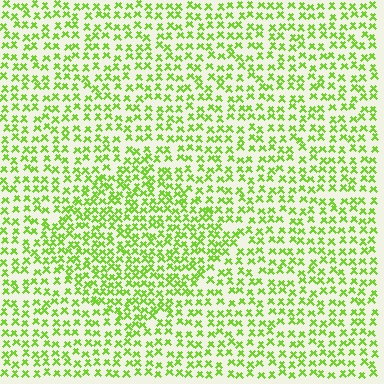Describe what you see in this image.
The image contains small lime elements arranged at two different densities. A diamond-shaped region is visible where the elements are more densely packed than the surrounding area.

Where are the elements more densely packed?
The elements are more densely packed inside the diamond boundary.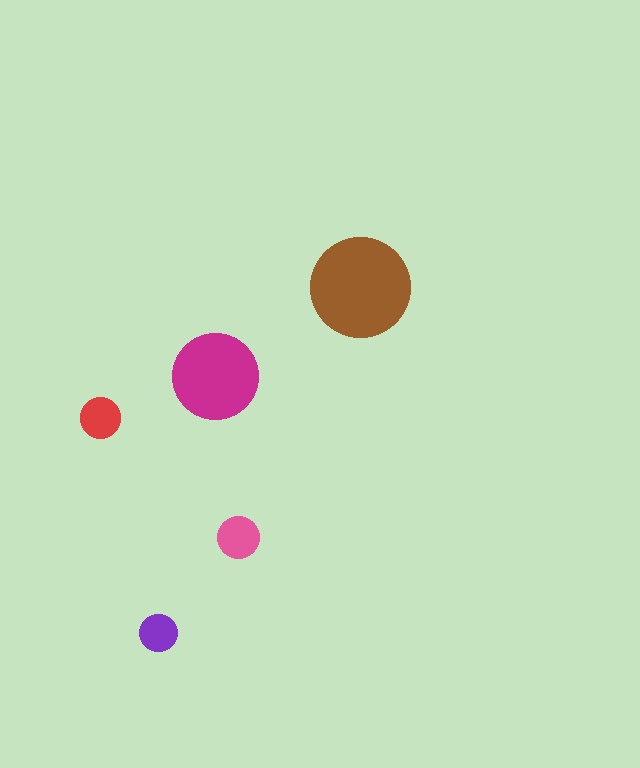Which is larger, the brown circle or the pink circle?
The brown one.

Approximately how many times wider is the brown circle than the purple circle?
About 2.5 times wider.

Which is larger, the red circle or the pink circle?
The pink one.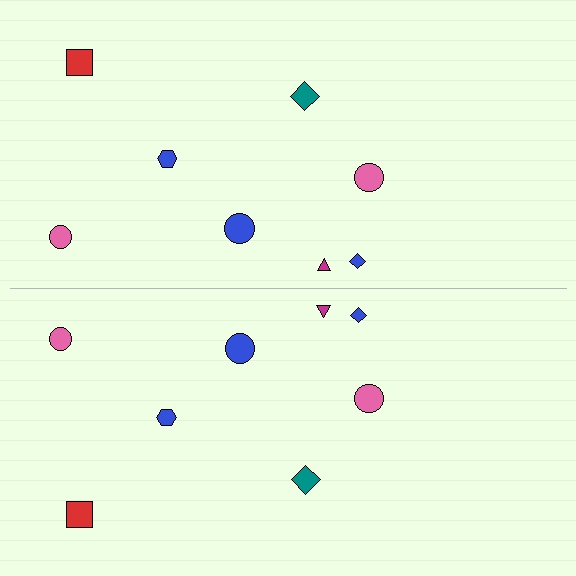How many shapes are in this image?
There are 16 shapes in this image.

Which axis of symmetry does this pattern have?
The pattern has a horizontal axis of symmetry running through the center of the image.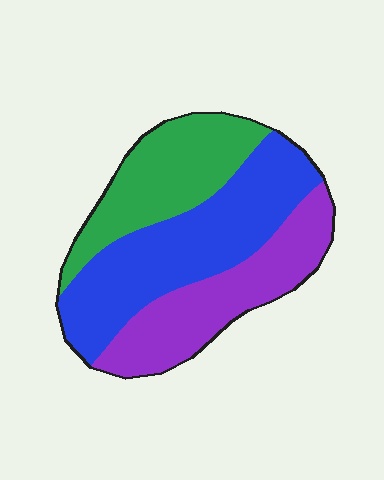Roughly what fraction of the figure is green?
Green covers about 30% of the figure.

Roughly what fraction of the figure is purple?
Purple takes up between a quarter and a half of the figure.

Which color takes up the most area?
Blue, at roughly 40%.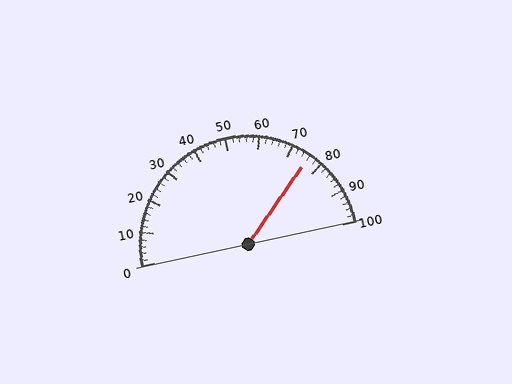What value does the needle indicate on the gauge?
The needle indicates approximately 76.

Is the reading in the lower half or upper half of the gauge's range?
The reading is in the upper half of the range (0 to 100).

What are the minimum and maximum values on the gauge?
The gauge ranges from 0 to 100.